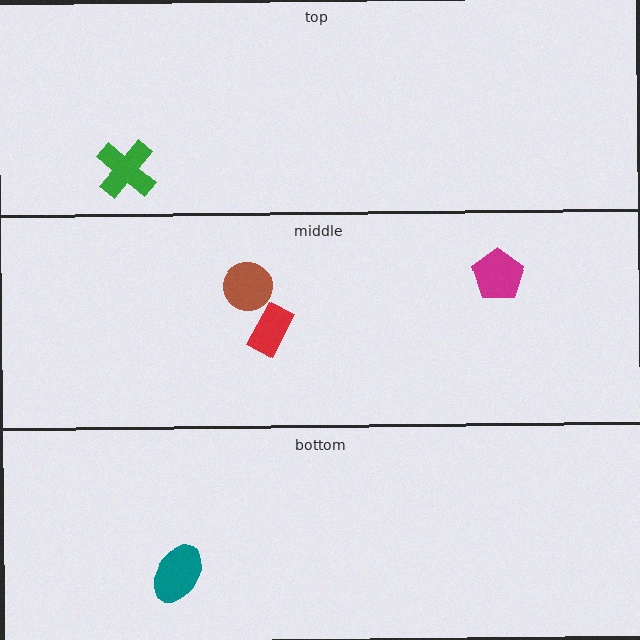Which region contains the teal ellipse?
The bottom region.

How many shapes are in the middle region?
3.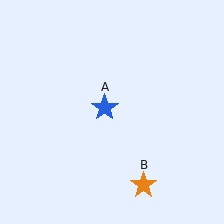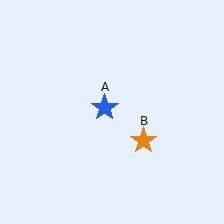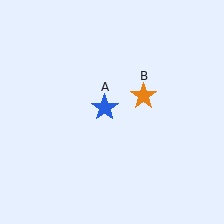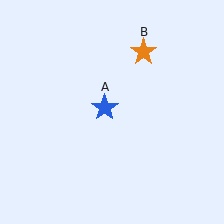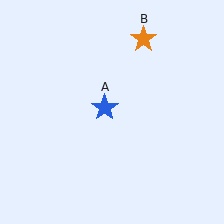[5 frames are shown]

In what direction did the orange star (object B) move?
The orange star (object B) moved up.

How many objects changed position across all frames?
1 object changed position: orange star (object B).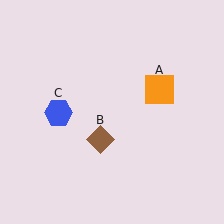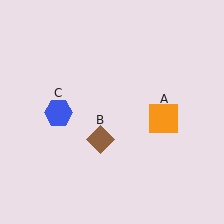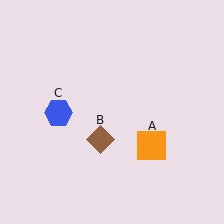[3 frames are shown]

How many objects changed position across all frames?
1 object changed position: orange square (object A).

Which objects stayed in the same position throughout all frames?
Brown diamond (object B) and blue hexagon (object C) remained stationary.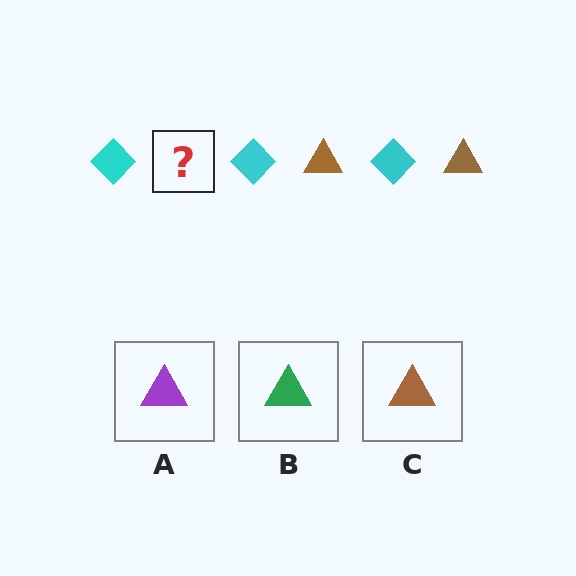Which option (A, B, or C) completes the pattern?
C.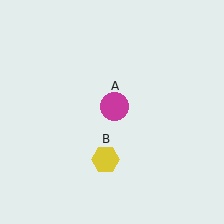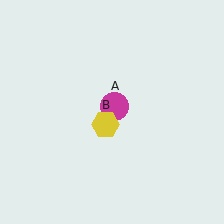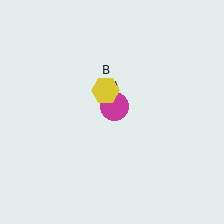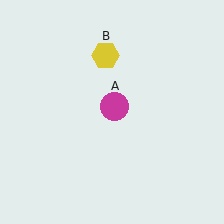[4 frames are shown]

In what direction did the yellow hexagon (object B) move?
The yellow hexagon (object B) moved up.